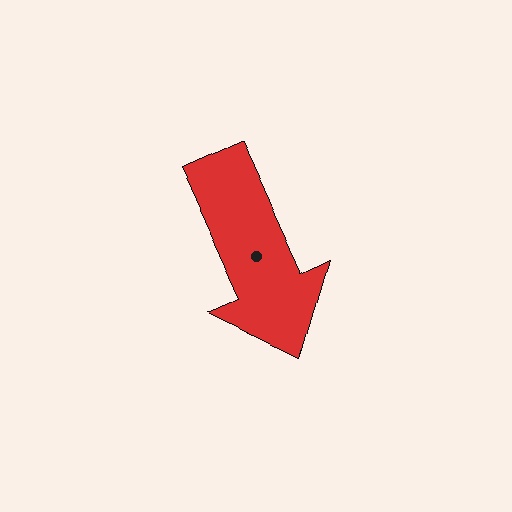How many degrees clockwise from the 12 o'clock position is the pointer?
Approximately 156 degrees.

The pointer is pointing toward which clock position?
Roughly 5 o'clock.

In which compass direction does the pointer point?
Southeast.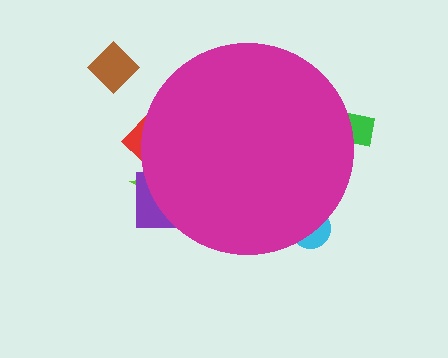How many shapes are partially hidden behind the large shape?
5 shapes are partially hidden.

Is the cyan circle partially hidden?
Yes, the cyan circle is partially hidden behind the magenta circle.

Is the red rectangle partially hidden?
Yes, the red rectangle is partially hidden behind the magenta circle.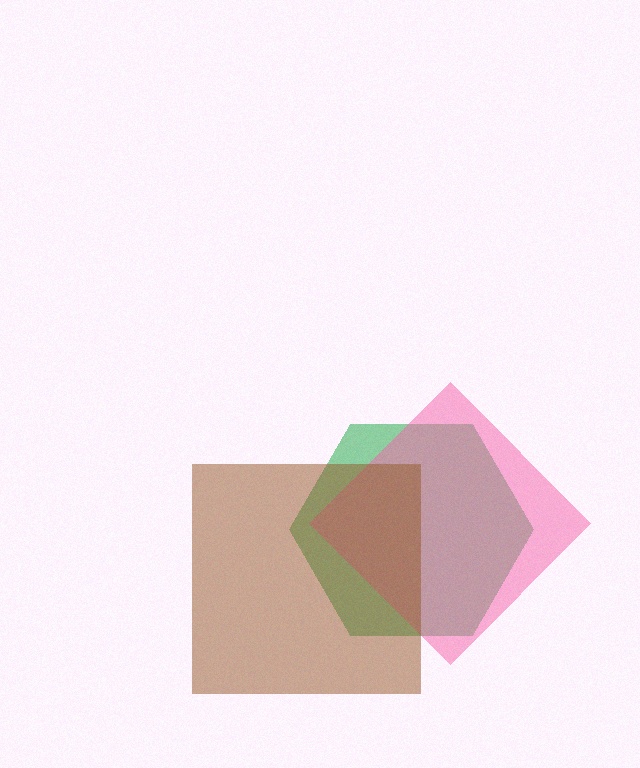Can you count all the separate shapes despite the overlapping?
Yes, there are 3 separate shapes.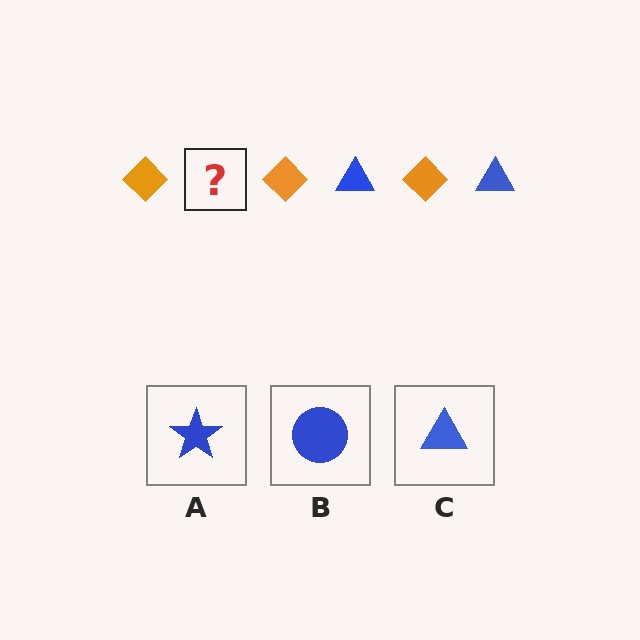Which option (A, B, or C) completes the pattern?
C.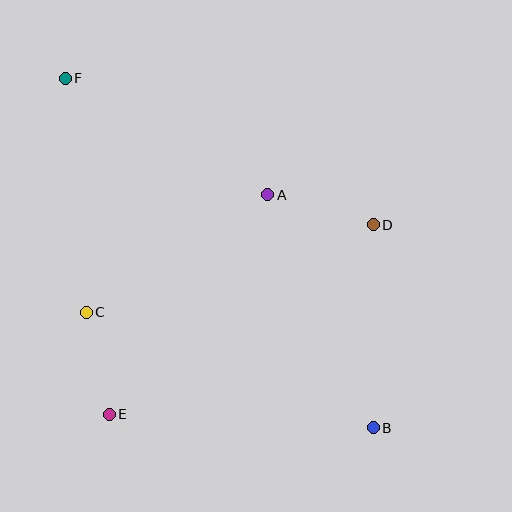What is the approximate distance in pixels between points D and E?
The distance between D and E is approximately 325 pixels.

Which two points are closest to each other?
Points C and E are closest to each other.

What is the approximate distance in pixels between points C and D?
The distance between C and D is approximately 300 pixels.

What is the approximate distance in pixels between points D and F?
The distance between D and F is approximately 341 pixels.